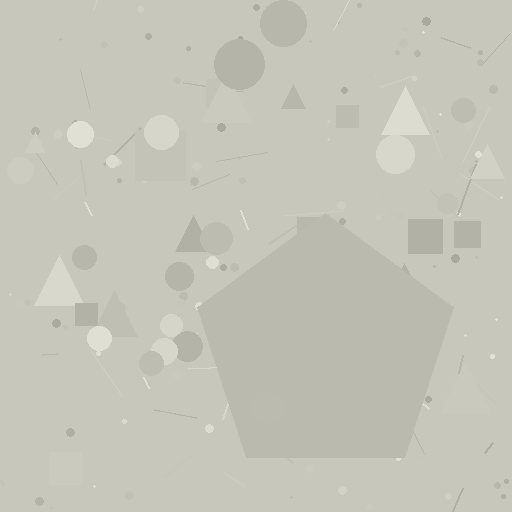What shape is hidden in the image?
A pentagon is hidden in the image.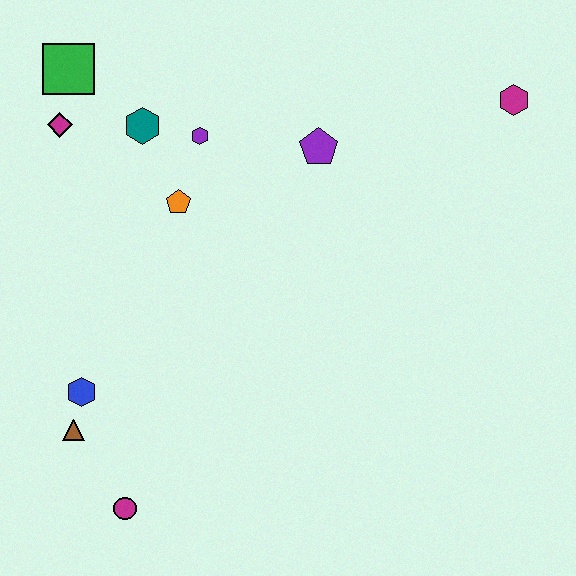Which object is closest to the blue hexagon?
The brown triangle is closest to the blue hexagon.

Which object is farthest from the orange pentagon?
The magenta hexagon is farthest from the orange pentagon.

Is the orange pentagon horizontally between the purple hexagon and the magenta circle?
Yes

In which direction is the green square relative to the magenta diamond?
The green square is above the magenta diamond.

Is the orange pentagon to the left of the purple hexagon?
Yes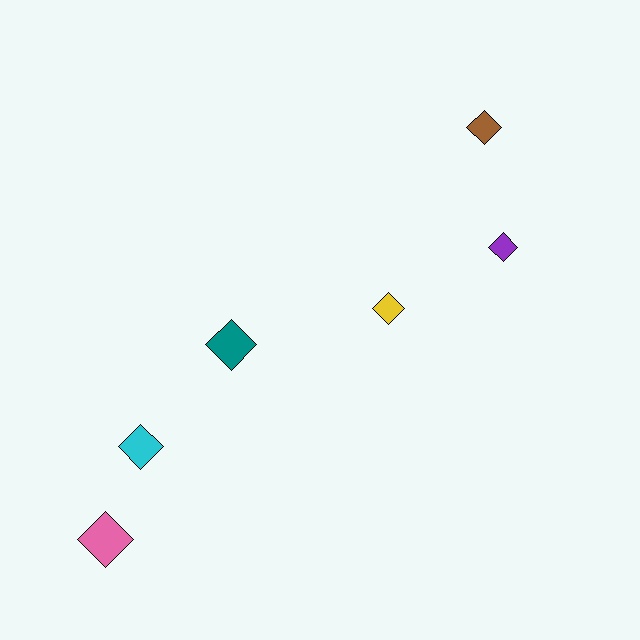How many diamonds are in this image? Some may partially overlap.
There are 6 diamonds.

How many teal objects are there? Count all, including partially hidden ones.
There is 1 teal object.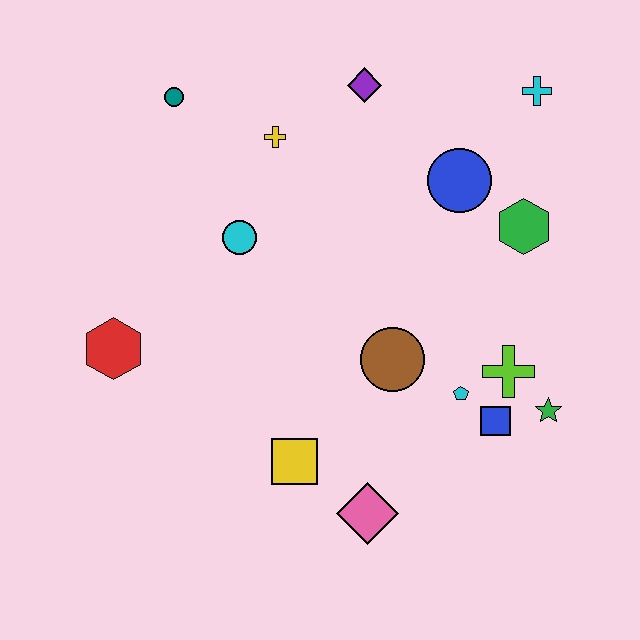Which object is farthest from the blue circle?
The red hexagon is farthest from the blue circle.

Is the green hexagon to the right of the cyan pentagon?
Yes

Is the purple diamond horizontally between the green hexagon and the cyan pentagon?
No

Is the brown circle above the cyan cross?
No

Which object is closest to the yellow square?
The pink diamond is closest to the yellow square.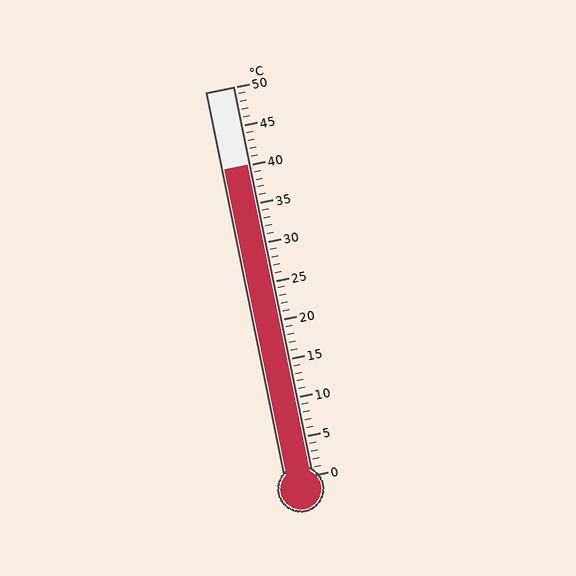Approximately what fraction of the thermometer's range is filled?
The thermometer is filled to approximately 80% of its range.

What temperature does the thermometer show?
The thermometer shows approximately 40°C.